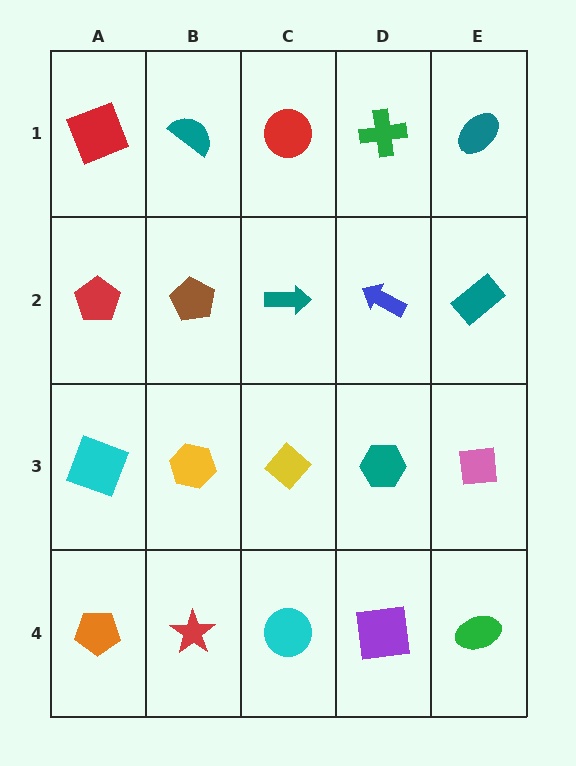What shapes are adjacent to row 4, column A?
A cyan square (row 3, column A), a red star (row 4, column B).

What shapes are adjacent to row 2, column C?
A red circle (row 1, column C), a yellow diamond (row 3, column C), a brown pentagon (row 2, column B), a blue arrow (row 2, column D).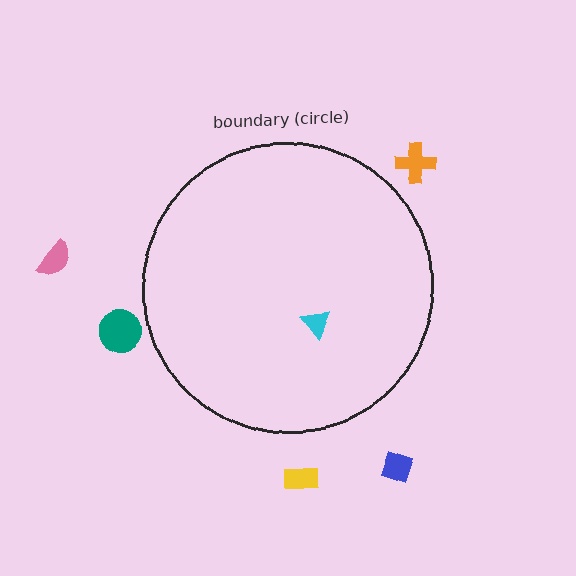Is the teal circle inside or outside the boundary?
Outside.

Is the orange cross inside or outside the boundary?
Outside.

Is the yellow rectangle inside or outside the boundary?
Outside.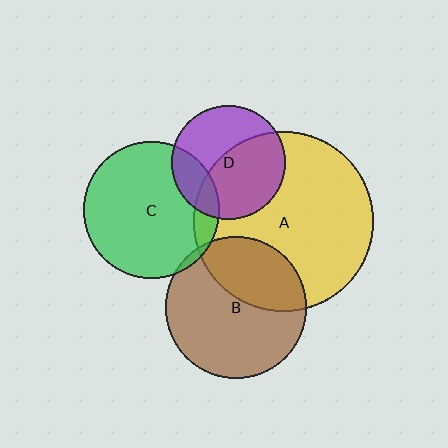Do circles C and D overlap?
Yes.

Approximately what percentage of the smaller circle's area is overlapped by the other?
Approximately 20%.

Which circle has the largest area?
Circle A (yellow).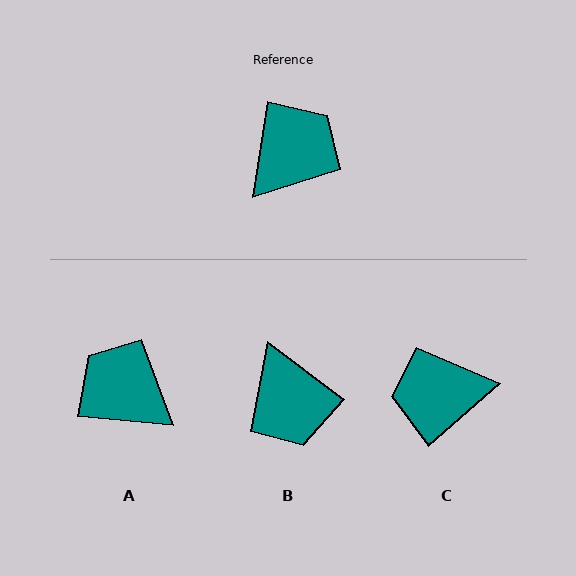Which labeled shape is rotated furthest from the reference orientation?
C, about 140 degrees away.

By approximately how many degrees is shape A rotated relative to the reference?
Approximately 93 degrees counter-clockwise.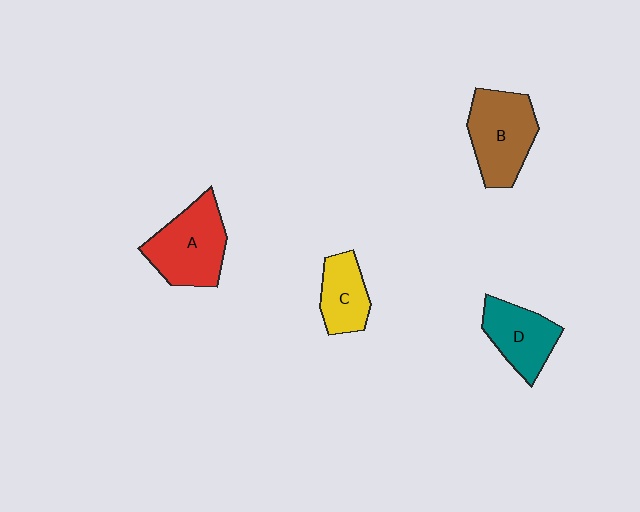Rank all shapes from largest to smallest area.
From largest to smallest: A (red), B (brown), D (teal), C (yellow).